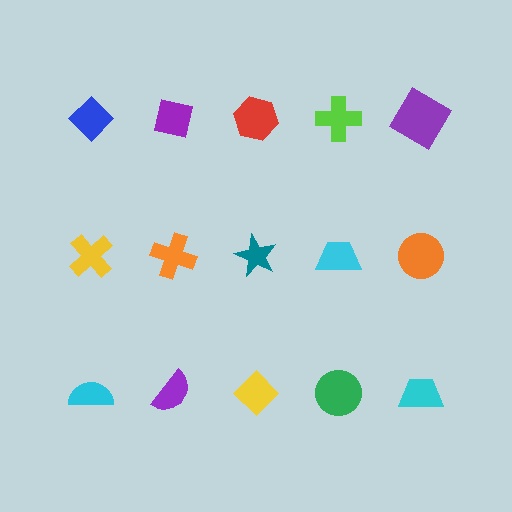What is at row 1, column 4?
A lime cross.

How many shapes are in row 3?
5 shapes.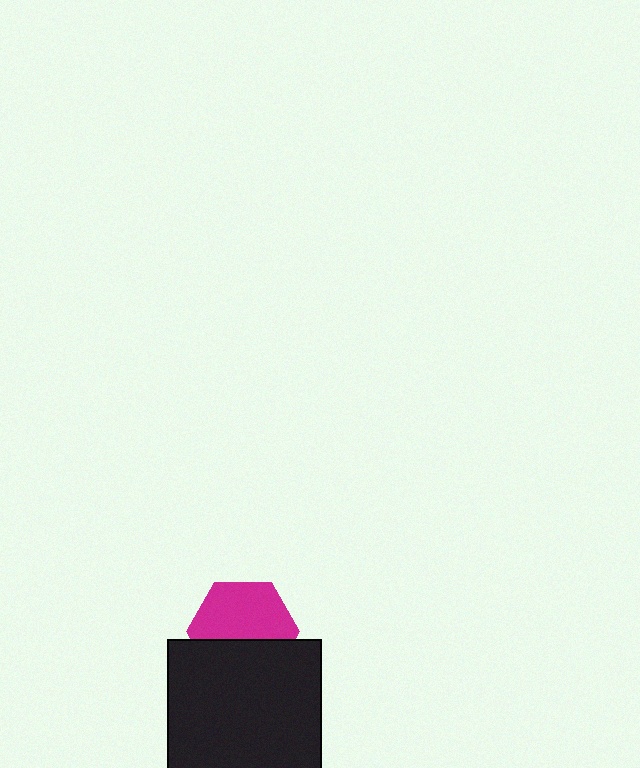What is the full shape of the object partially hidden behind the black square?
The partially hidden object is a magenta hexagon.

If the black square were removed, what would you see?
You would see the complete magenta hexagon.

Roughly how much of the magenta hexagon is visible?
About half of it is visible (roughly 60%).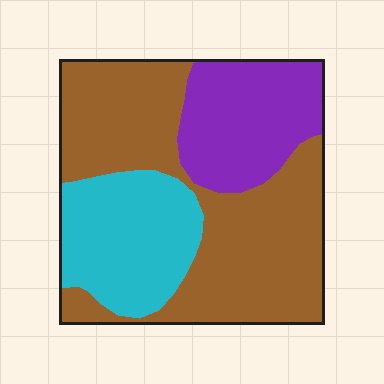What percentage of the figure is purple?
Purple takes up about one quarter (1/4) of the figure.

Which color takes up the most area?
Brown, at roughly 55%.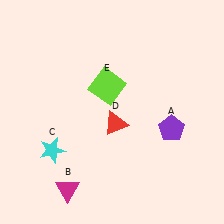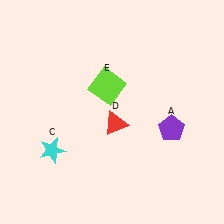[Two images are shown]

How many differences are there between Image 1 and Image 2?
There is 1 difference between the two images.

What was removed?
The magenta triangle (B) was removed in Image 2.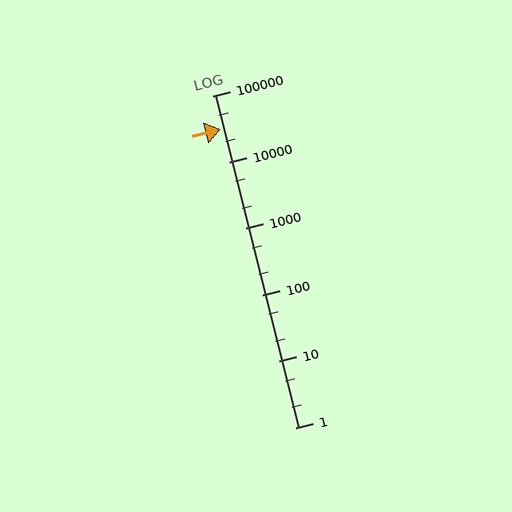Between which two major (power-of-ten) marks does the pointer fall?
The pointer is between 10000 and 100000.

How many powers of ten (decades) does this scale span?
The scale spans 5 decades, from 1 to 100000.